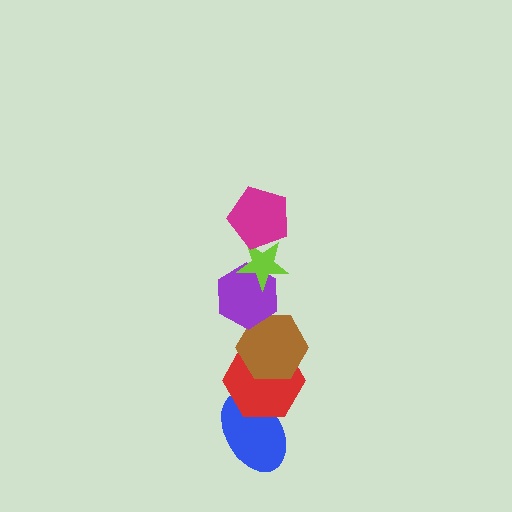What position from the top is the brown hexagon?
The brown hexagon is 4th from the top.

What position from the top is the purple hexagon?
The purple hexagon is 3rd from the top.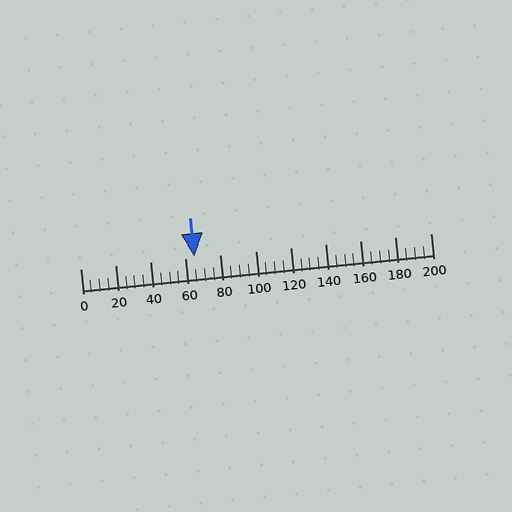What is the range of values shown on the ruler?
The ruler shows values from 0 to 200.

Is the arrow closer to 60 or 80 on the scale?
The arrow is closer to 60.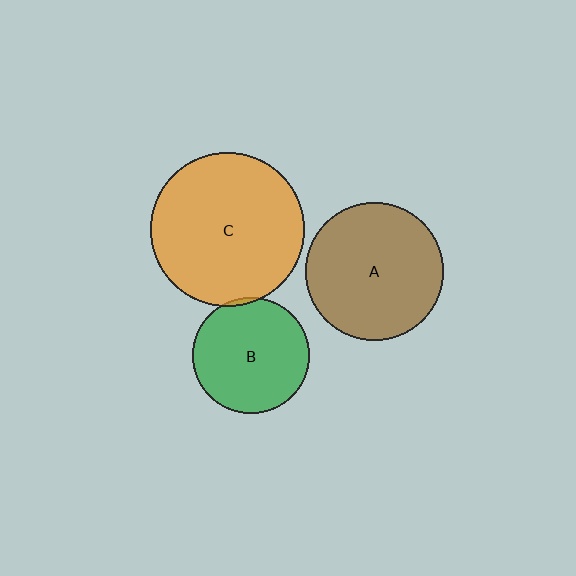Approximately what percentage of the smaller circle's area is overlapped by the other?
Approximately 5%.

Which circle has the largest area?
Circle C (orange).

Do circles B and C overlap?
Yes.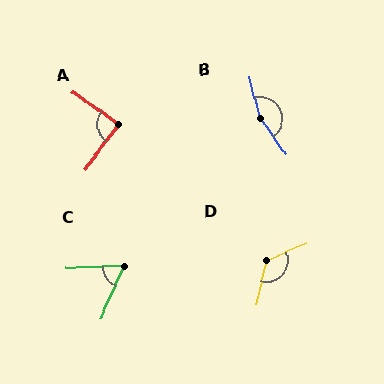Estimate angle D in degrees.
Approximately 126 degrees.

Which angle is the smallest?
C, at approximately 64 degrees.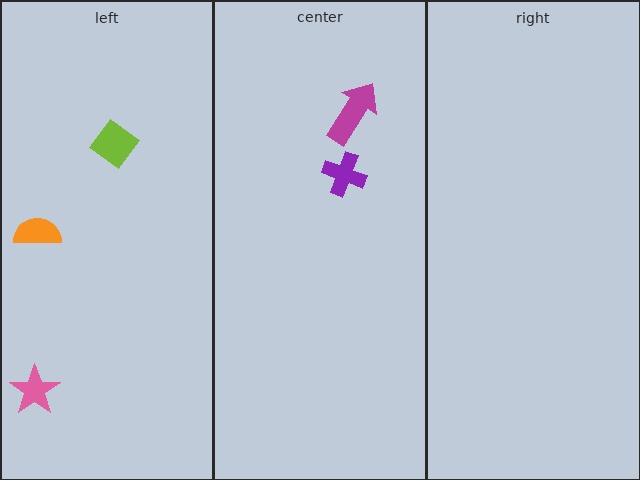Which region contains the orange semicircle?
The left region.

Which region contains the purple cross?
The center region.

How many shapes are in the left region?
3.